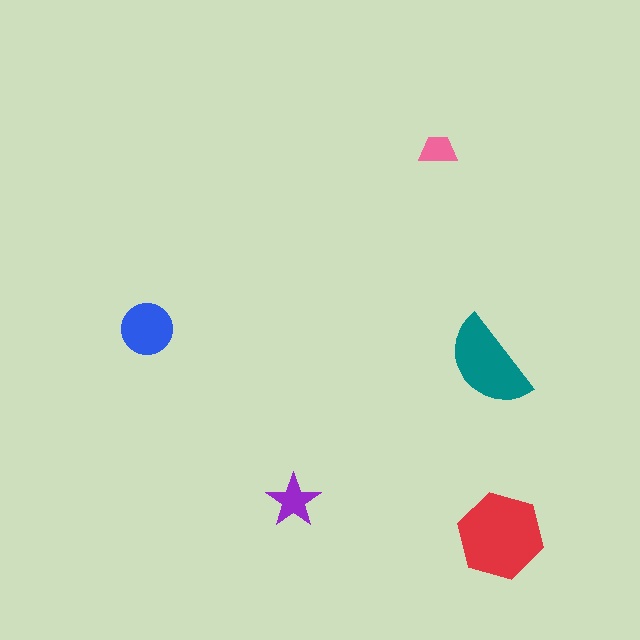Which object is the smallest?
The pink trapezoid.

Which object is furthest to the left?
The blue circle is leftmost.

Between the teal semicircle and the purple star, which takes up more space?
The teal semicircle.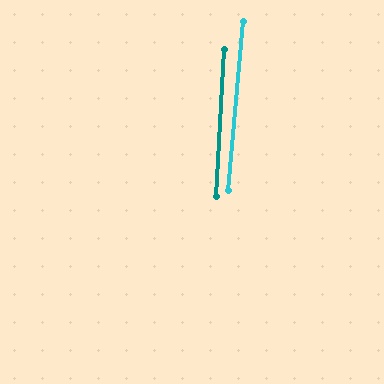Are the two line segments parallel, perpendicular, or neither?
Parallel — their directions differ by only 2.0°.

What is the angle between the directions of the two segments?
Approximately 2 degrees.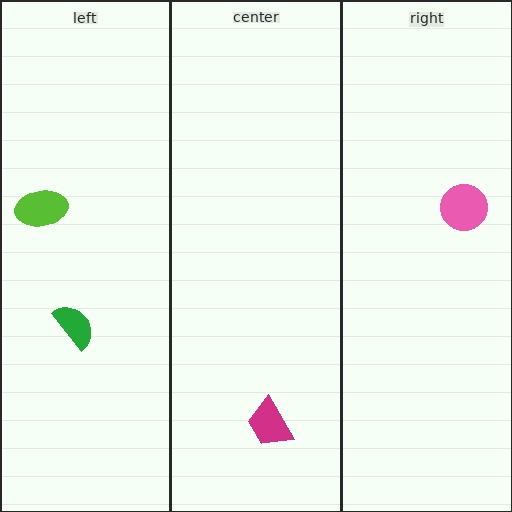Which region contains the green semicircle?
The left region.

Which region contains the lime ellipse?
The left region.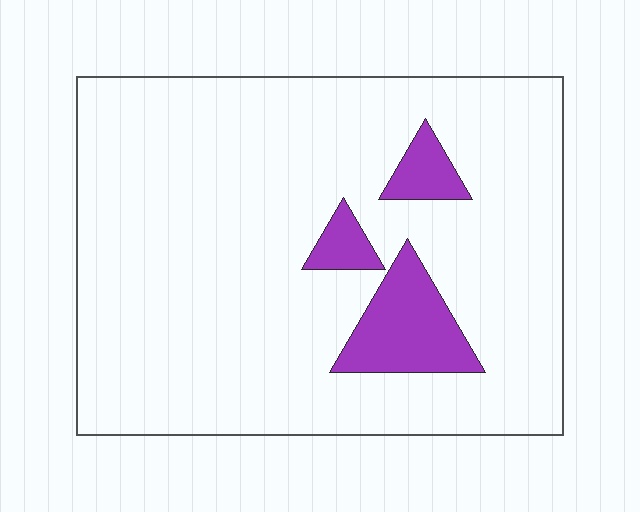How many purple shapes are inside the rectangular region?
3.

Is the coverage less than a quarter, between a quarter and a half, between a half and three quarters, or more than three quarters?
Less than a quarter.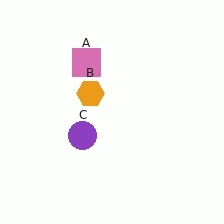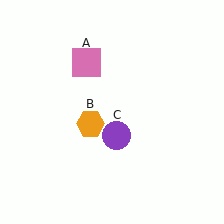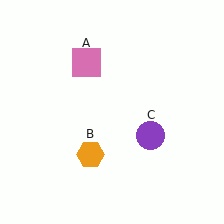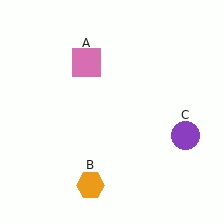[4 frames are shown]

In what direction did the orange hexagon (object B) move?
The orange hexagon (object B) moved down.